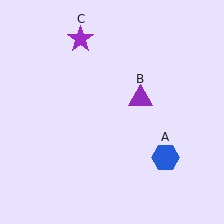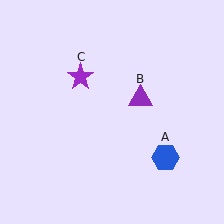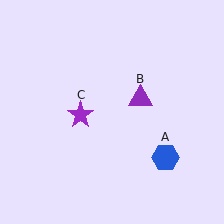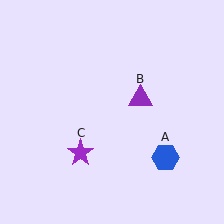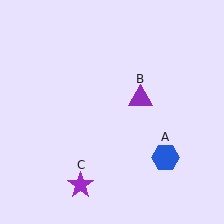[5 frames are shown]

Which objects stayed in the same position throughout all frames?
Blue hexagon (object A) and purple triangle (object B) remained stationary.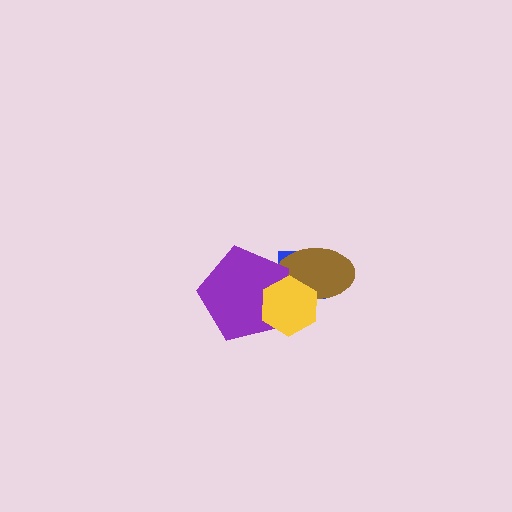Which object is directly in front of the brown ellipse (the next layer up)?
The purple pentagon is directly in front of the brown ellipse.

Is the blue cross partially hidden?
Yes, it is partially covered by another shape.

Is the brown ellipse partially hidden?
Yes, it is partially covered by another shape.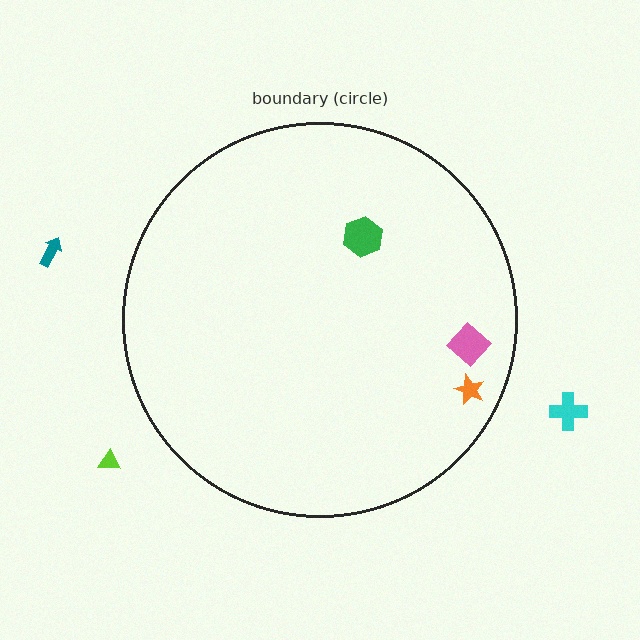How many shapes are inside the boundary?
3 inside, 3 outside.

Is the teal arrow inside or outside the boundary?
Outside.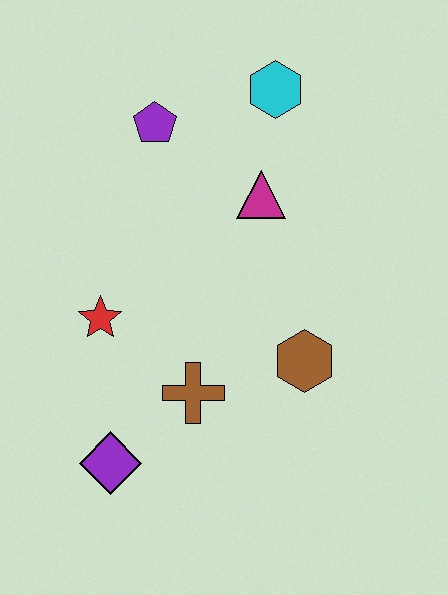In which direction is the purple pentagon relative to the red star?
The purple pentagon is above the red star.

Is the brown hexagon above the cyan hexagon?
No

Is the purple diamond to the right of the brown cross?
No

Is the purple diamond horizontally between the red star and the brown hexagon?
Yes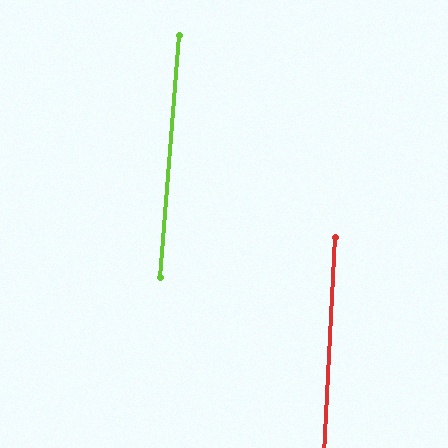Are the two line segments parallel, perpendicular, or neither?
Parallel — their directions differ by only 1.4°.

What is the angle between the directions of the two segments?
Approximately 1 degree.